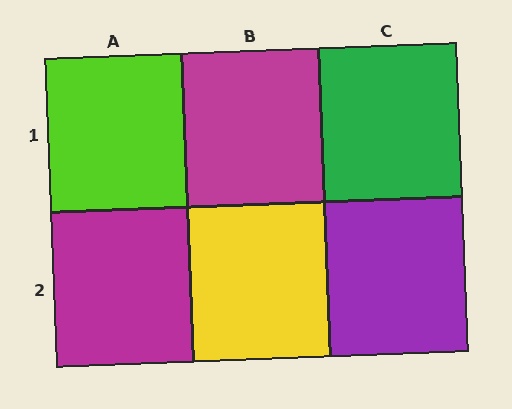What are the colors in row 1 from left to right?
Lime, magenta, green.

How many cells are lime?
1 cell is lime.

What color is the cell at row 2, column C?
Purple.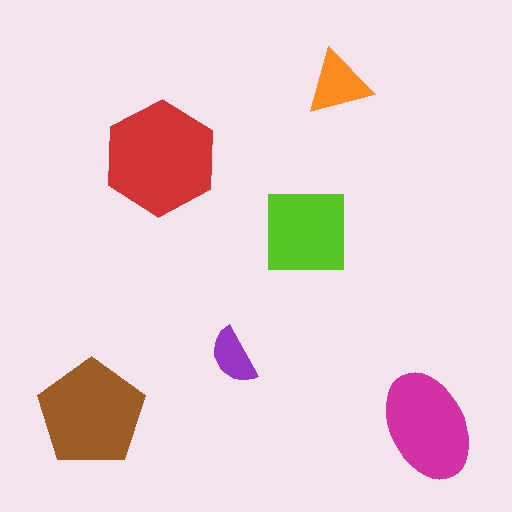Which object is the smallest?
The purple semicircle.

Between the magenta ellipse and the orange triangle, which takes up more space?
The magenta ellipse.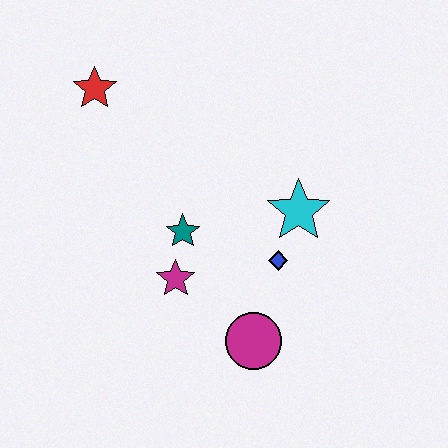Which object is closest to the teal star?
The magenta star is closest to the teal star.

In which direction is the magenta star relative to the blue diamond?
The magenta star is to the left of the blue diamond.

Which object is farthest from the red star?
The magenta circle is farthest from the red star.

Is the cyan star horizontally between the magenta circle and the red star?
No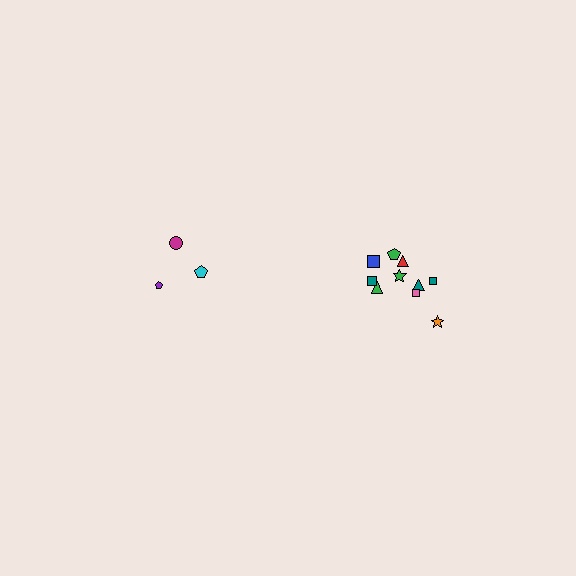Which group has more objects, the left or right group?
The right group.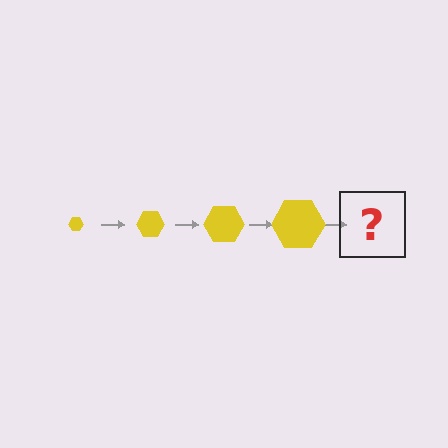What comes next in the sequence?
The next element should be a yellow hexagon, larger than the previous one.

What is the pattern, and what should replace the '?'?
The pattern is that the hexagon gets progressively larger each step. The '?' should be a yellow hexagon, larger than the previous one.